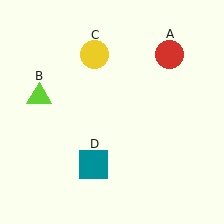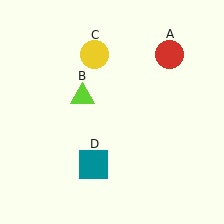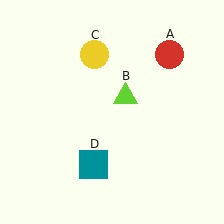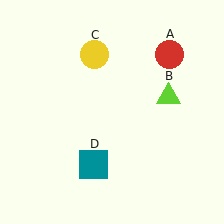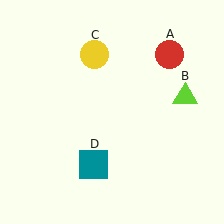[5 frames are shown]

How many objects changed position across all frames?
1 object changed position: lime triangle (object B).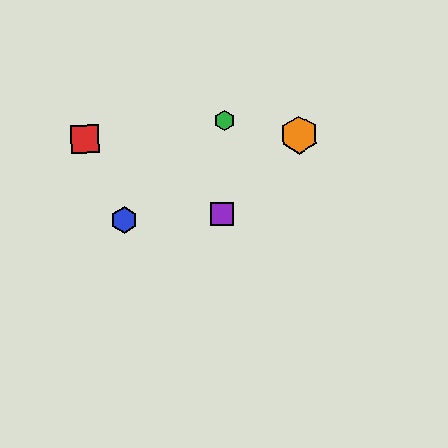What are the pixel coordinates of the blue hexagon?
The blue hexagon is at (124, 220).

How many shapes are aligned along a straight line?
3 shapes (the blue hexagon, the yellow hexagon, the orange hexagon) are aligned along a straight line.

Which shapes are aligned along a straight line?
The blue hexagon, the yellow hexagon, the orange hexagon are aligned along a straight line.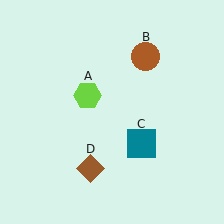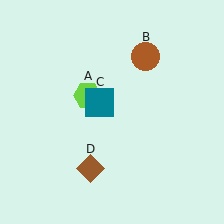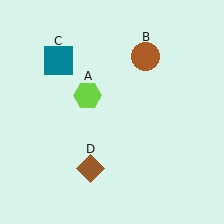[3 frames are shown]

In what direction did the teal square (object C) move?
The teal square (object C) moved up and to the left.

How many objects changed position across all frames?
1 object changed position: teal square (object C).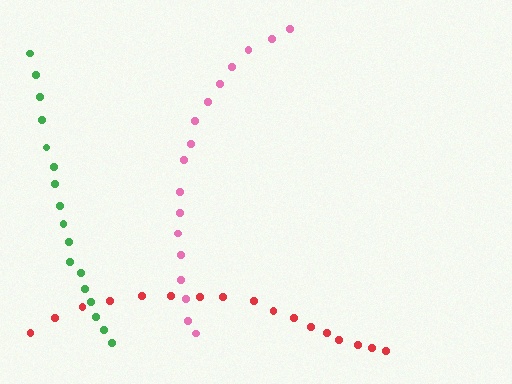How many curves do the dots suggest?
There are 3 distinct paths.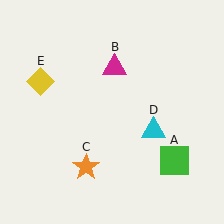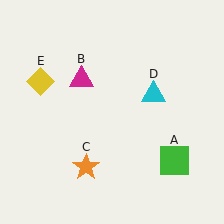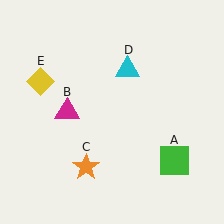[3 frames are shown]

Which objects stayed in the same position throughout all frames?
Green square (object A) and orange star (object C) and yellow diamond (object E) remained stationary.